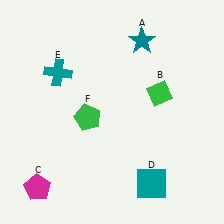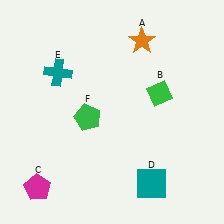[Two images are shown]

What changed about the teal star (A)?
In Image 1, A is teal. In Image 2, it changed to orange.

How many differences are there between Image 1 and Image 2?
There is 1 difference between the two images.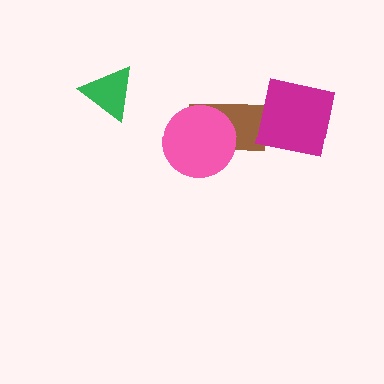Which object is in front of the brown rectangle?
The pink circle is in front of the brown rectangle.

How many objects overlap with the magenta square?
0 objects overlap with the magenta square.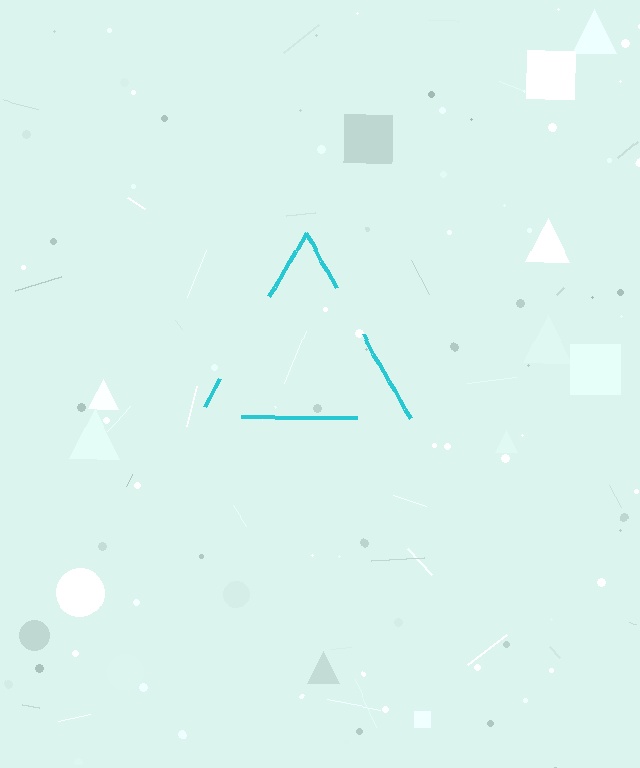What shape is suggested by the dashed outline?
The dashed outline suggests a triangle.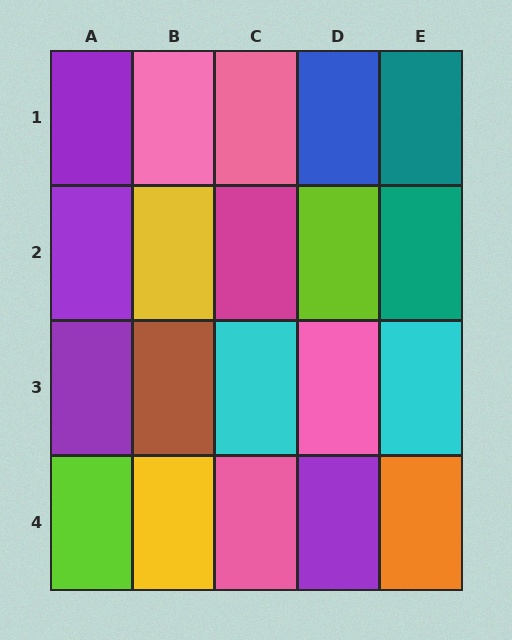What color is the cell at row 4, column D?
Purple.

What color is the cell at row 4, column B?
Yellow.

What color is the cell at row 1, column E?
Teal.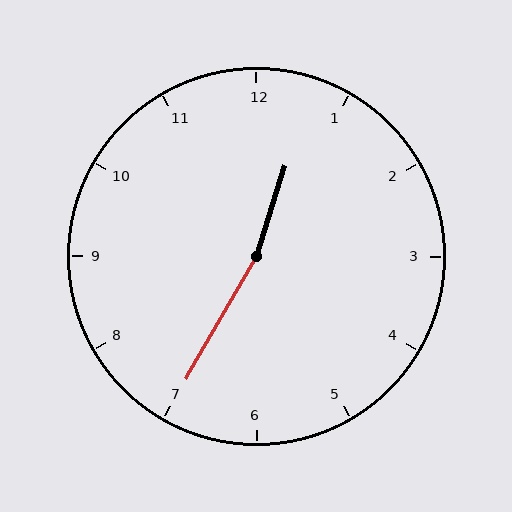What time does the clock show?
12:35.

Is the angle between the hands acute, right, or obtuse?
It is obtuse.